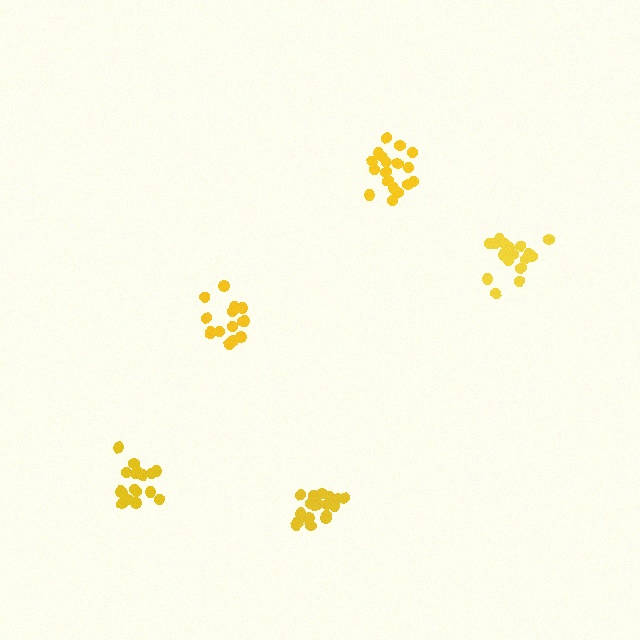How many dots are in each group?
Group 1: 18 dots, Group 2: 18 dots, Group 3: 18 dots, Group 4: 16 dots, Group 5: 18 dots (88 total).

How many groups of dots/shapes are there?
There are 5 groups.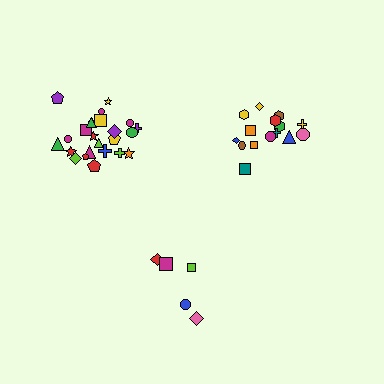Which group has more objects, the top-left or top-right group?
The top-left group.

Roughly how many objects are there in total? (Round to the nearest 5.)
Roughly 45 objects in total.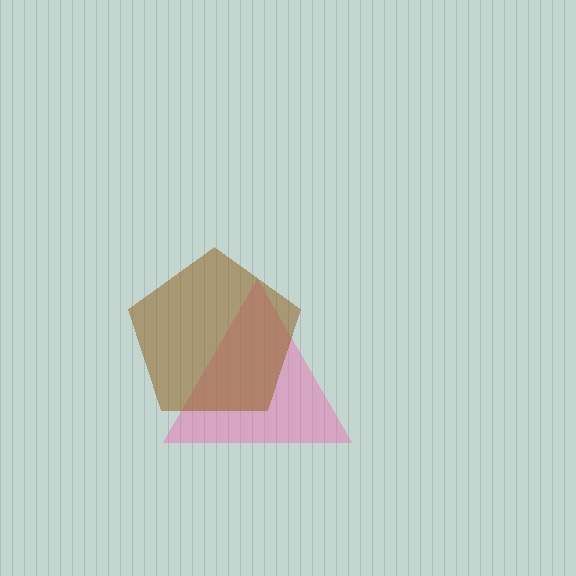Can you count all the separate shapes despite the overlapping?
Yes, there are 2 separate shapes.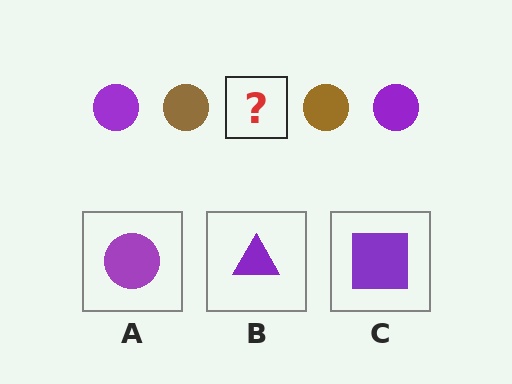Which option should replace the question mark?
Option A.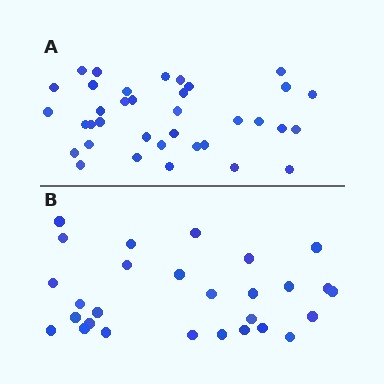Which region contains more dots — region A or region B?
Region A (the top region) has more dots.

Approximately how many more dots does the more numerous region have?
Region A has roughly 8 or so more dots than region B.